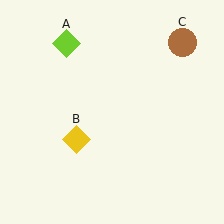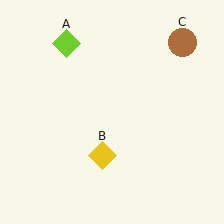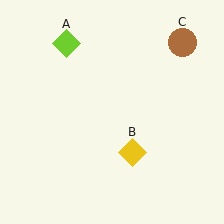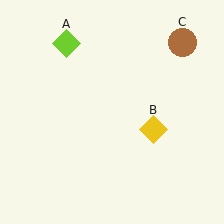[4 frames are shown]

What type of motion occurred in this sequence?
The yellow diamond (object B) rotated counterclockwise around the center of the scene.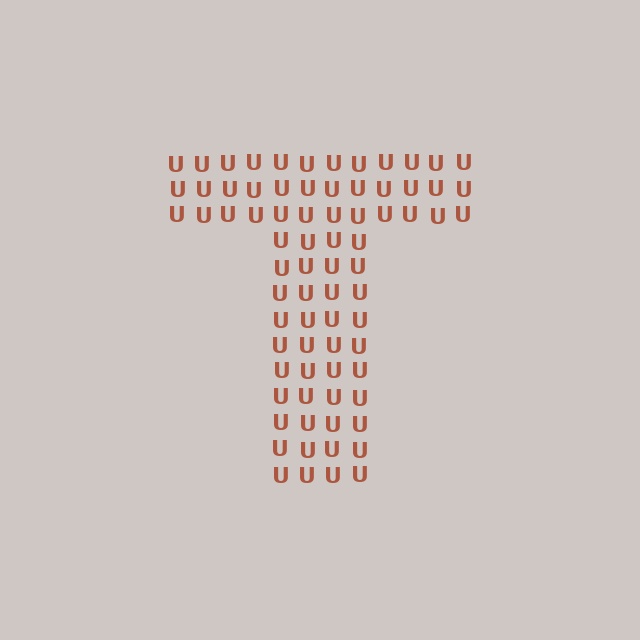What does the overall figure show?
The overall figure shows the letter T.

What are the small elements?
The small elements are letter U's.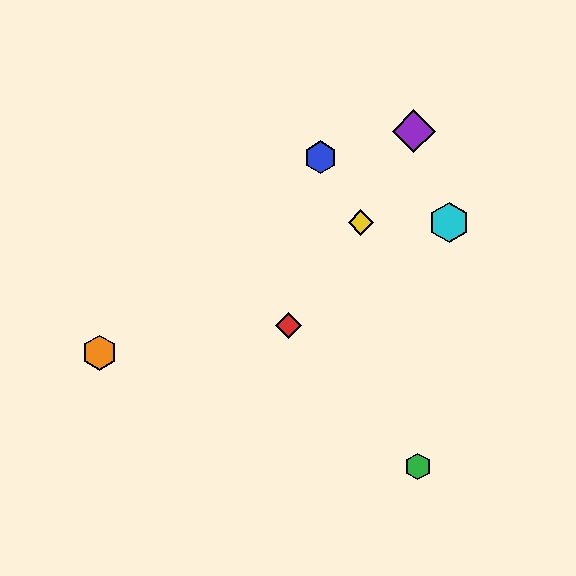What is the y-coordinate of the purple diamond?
The purple diamond is at y≈131.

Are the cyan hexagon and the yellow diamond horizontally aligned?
Yes, both are at y≈222.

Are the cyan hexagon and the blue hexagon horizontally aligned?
No, the cyan hexagon is at y≈222 and the blue hexagon is at y≈157.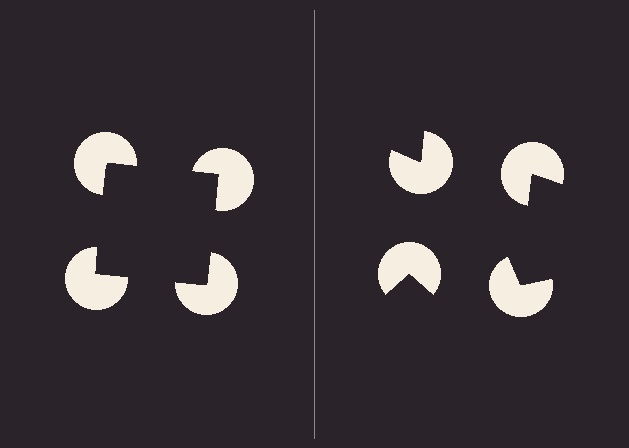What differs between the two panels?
The pac-man discs are positioned identically on both sides; only the wedge orientations differ. On the left they align to a square; on the right they are misaligned.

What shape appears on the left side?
An illusory square.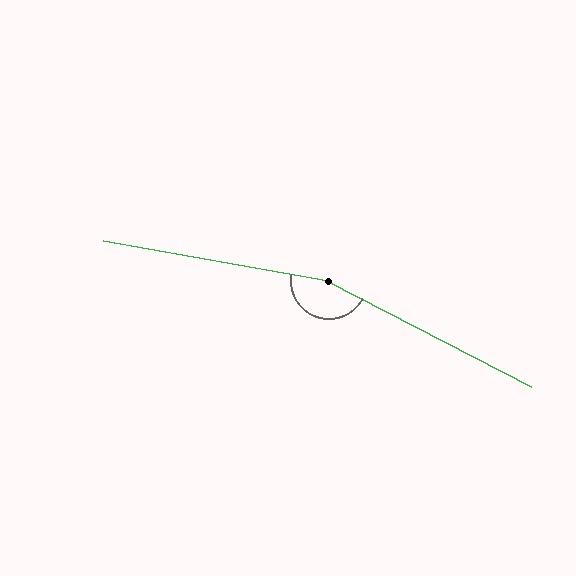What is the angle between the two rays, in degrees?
Approximately 163 degrees.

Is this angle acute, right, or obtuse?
It is obtuse.